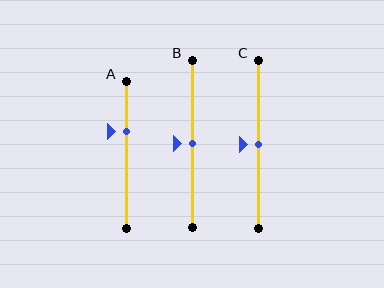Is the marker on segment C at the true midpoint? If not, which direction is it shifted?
Yes, the marker on segment C is at the true midpoint.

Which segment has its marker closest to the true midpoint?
Segment B has its marker closest to the true midpoint.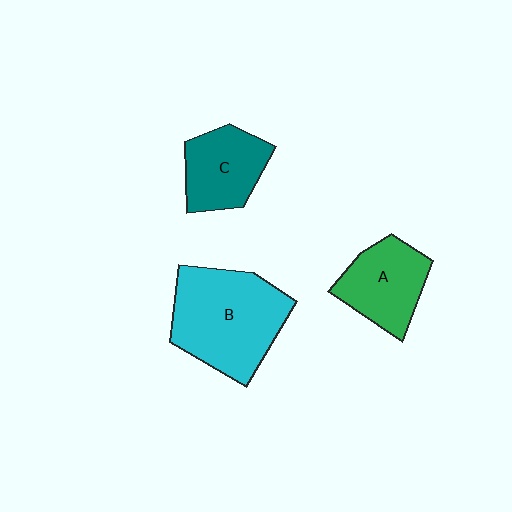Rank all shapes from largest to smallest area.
From largest to smallest: B (cyan), A (green), C (teal).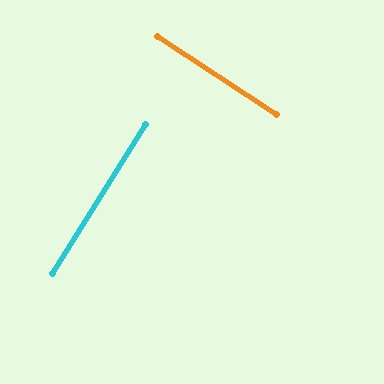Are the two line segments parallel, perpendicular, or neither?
Perpendicular — they meet at approximately 89°.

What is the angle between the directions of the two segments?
Approximately 89 degrees.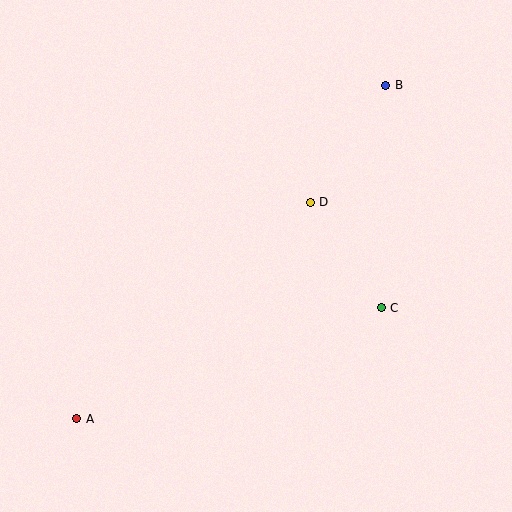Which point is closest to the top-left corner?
Point D is closest to the top-left corner.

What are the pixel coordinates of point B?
Point B is at (386, 85).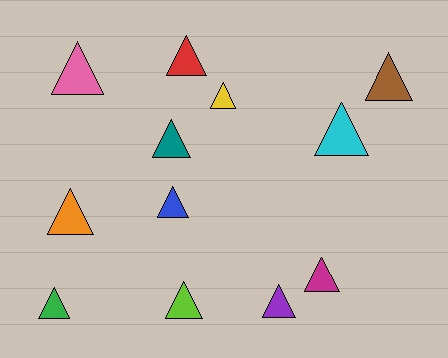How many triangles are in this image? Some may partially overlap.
There are 12 triangles.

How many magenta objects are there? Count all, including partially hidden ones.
There is 1 magenta object.